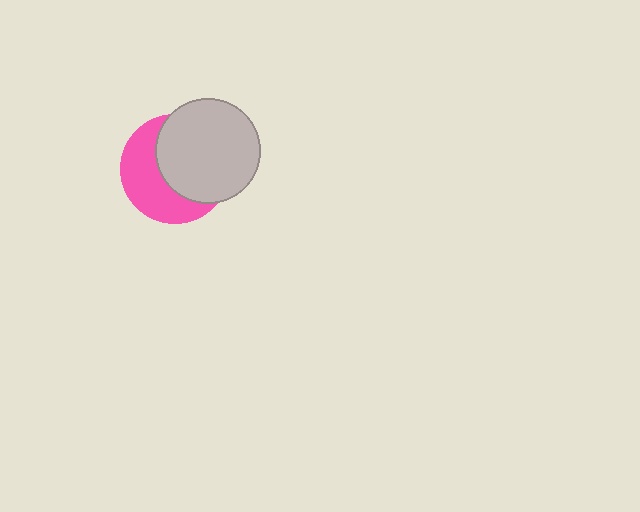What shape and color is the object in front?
The object in front is a light gray circle.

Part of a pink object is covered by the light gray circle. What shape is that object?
It is a circle.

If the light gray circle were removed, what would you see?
You would see the complete pink circle.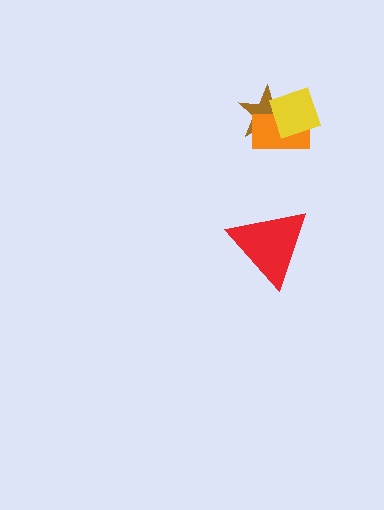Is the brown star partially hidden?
Yes, it is partially covered by another shape.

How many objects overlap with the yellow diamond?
2 objects overlap with the yellow diamond.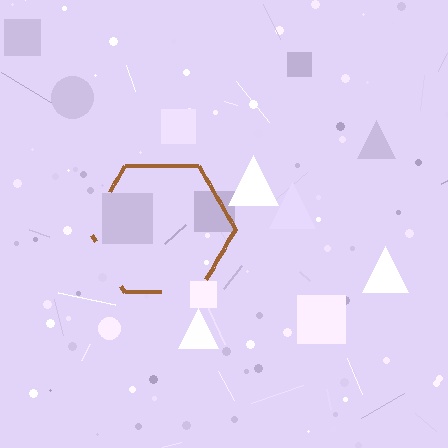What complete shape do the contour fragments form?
The contour fragments form a hexagon.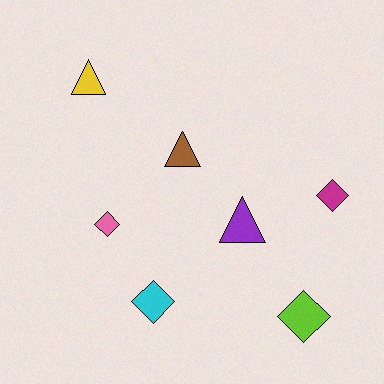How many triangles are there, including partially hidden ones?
There are 3 triangles.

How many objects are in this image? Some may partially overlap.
There are 7 objects.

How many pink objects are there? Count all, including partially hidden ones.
There is 1 pink object.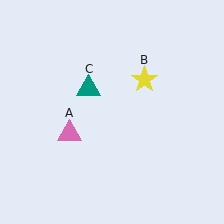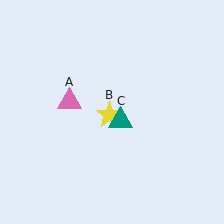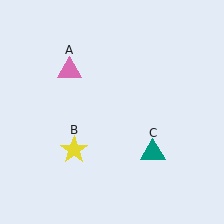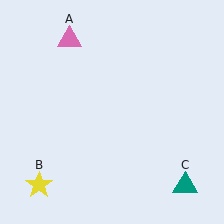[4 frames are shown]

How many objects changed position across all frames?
3 objects changed position: pink triangle (object A), yellow star (object B), teal triangle (object C).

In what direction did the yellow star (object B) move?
The yellow star (object B) moved down and to the left.